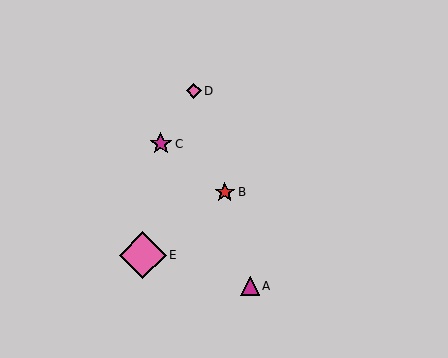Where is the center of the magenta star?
The center of the magenta star is at (161, 144).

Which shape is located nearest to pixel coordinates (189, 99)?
The pink diamond (labeled D) at (194, 91) is nearest to that location.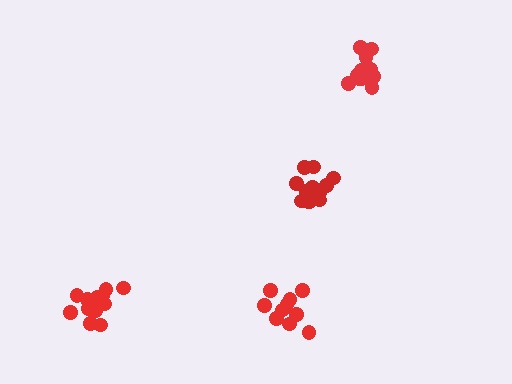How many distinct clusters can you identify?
There are 4 distinct clusters.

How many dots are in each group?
Group 1: 12 dots, Group 2: 11 dots, Group 3: 12 dots, Group 4: 10 dots (45 total).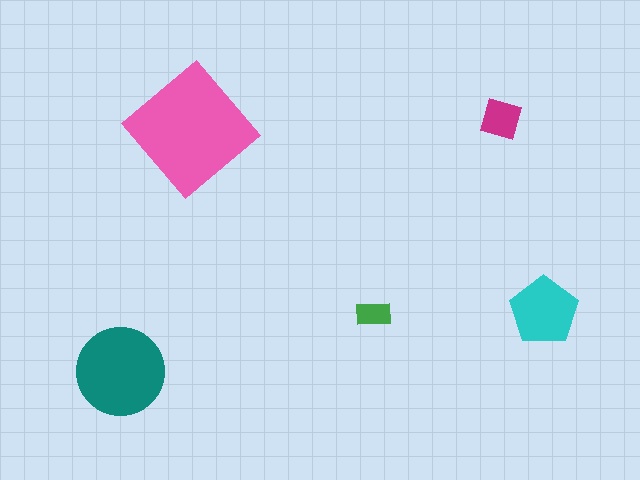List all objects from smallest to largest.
The green rectangle, the magenta diamond, the cyan pentagon, the teal circle, the pink diamond.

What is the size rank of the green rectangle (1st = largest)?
5th.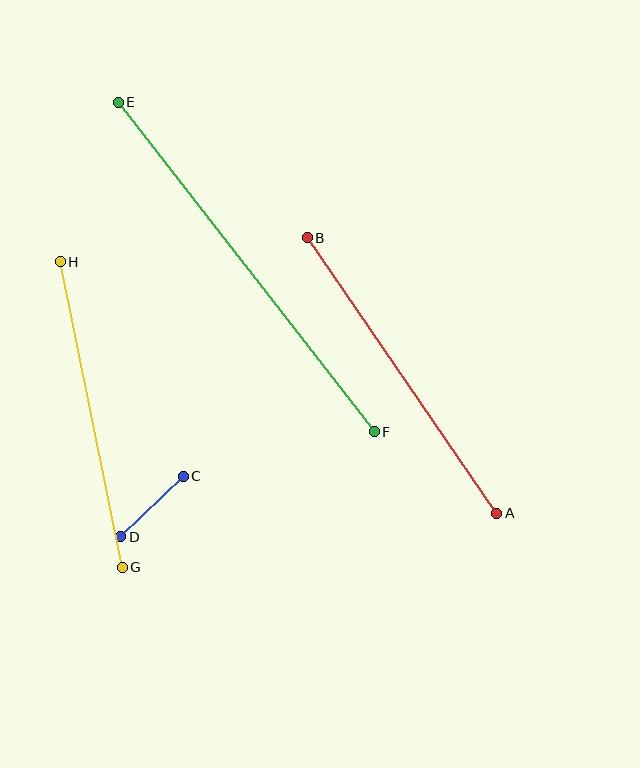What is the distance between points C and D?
The distance is approximately 87 pixels.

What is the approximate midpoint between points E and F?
The midpoint is at approximately (246, 267) pixels.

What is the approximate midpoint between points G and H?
The midpoint is at approximately (91, 414) pixels.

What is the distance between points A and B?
The distance is approximately 334 pixels.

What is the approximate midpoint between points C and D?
The midpoint is at approximately (152, 506) pixels.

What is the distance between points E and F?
The distance is approximately 417 pixels.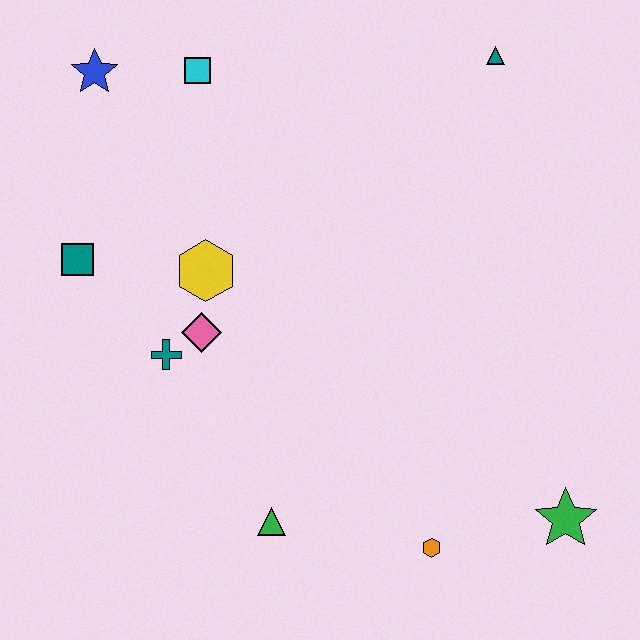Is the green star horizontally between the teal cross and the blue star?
No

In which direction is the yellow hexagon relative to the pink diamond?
The yellow hexagon is above the pink diamond.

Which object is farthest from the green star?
The blue star is farthest from the green star.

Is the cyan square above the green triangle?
Yes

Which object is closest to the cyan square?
The blue star is closest to the cyan square.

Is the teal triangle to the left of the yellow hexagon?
No